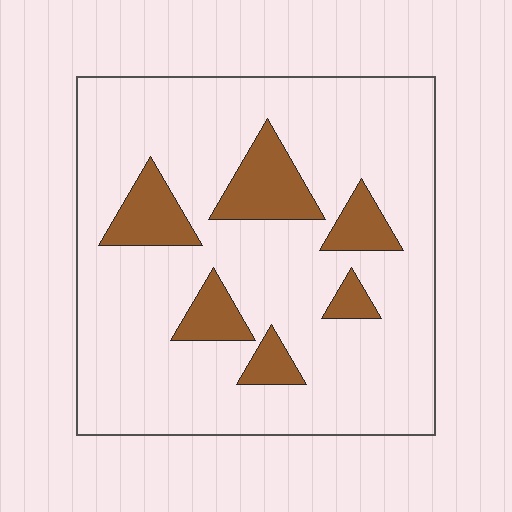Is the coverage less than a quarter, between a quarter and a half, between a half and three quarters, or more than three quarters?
Less than a quarter.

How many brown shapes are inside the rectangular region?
6.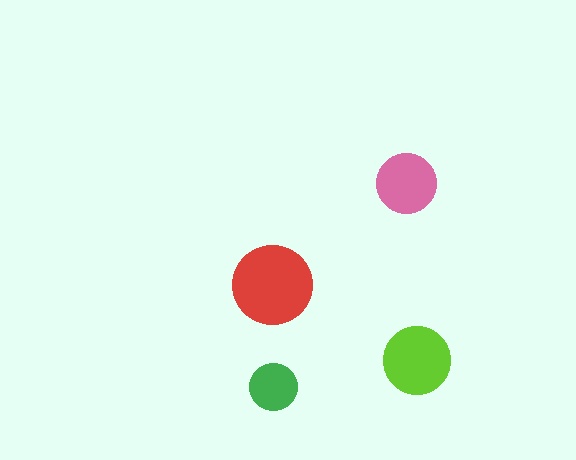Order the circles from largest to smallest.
the red one, the lime one, the pink one, the green one.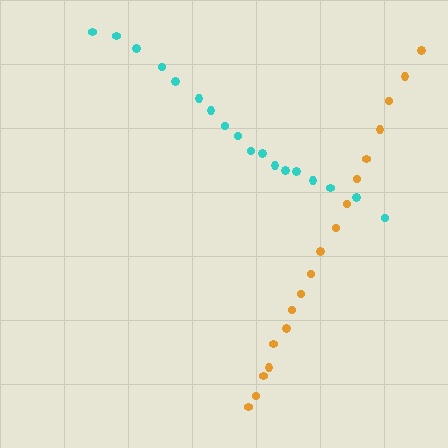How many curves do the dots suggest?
There are 2 distinct paths.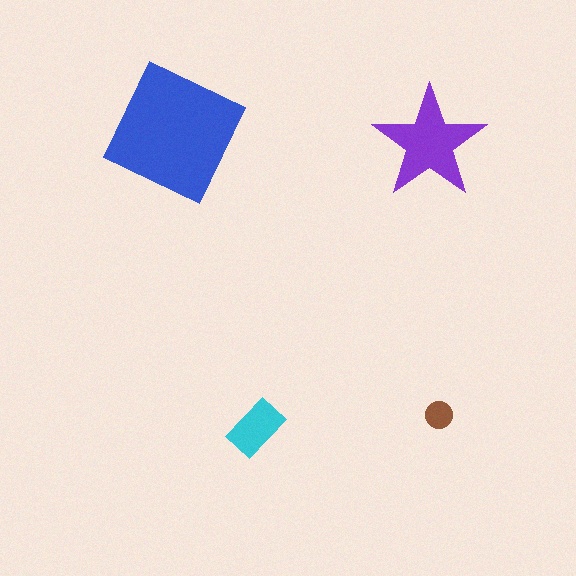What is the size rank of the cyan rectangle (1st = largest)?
3rd.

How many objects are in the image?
There are 4 objects in the image.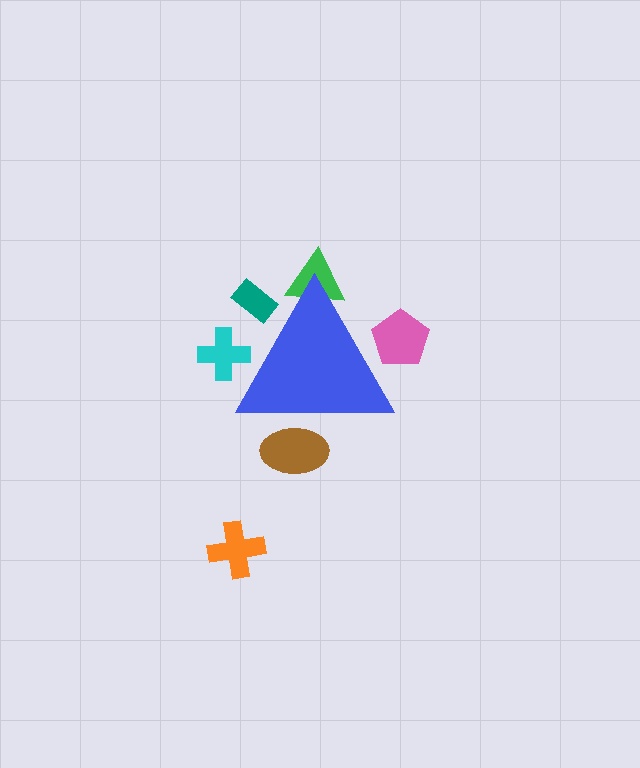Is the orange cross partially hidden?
No, the orange cross is fully visible.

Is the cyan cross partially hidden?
Yes, the cyan cross is partially hidden behind the blue triangle.